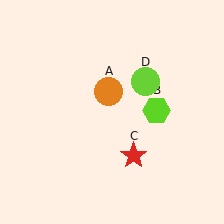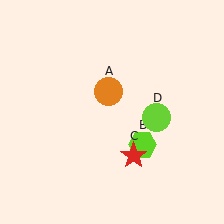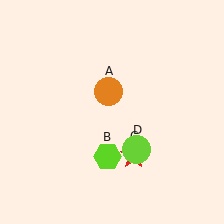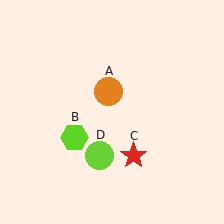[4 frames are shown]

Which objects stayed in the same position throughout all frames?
Orange circle (object A) and red star (object C) remained stationary.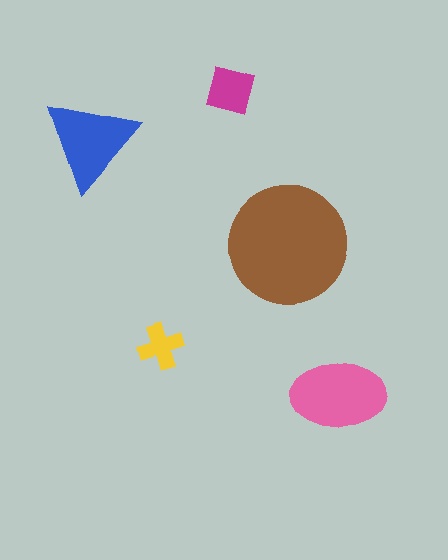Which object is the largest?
The brown circle.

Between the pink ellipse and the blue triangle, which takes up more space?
The pink ellipse.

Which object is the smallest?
The yellow cross.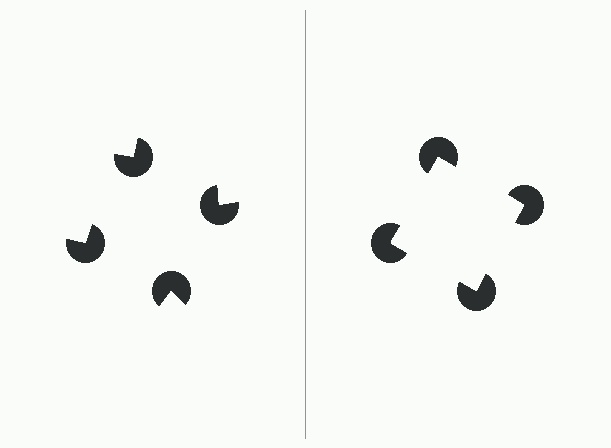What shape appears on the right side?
An illusory square.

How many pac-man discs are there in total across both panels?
8 — 4 on each side.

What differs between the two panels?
The pac-man discs are positioned identically on both sides; only the wedge orientations differ. On the right they align to a square; on the left they are misaligned.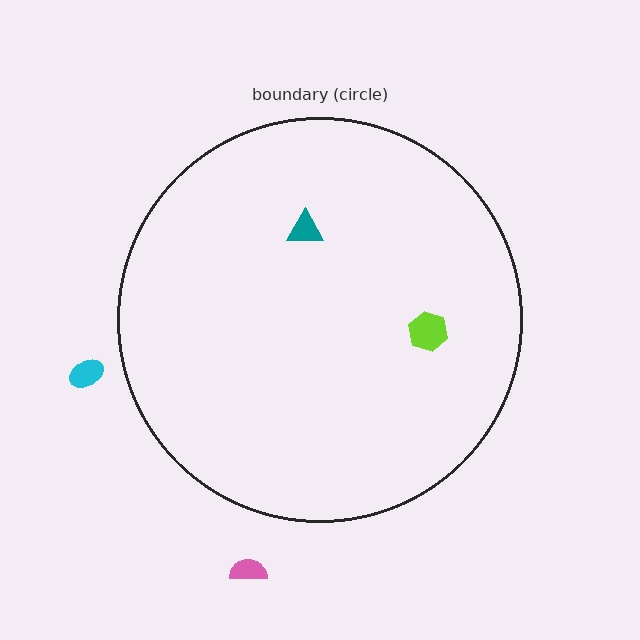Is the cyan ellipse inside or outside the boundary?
Outside.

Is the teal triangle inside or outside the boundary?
Inside.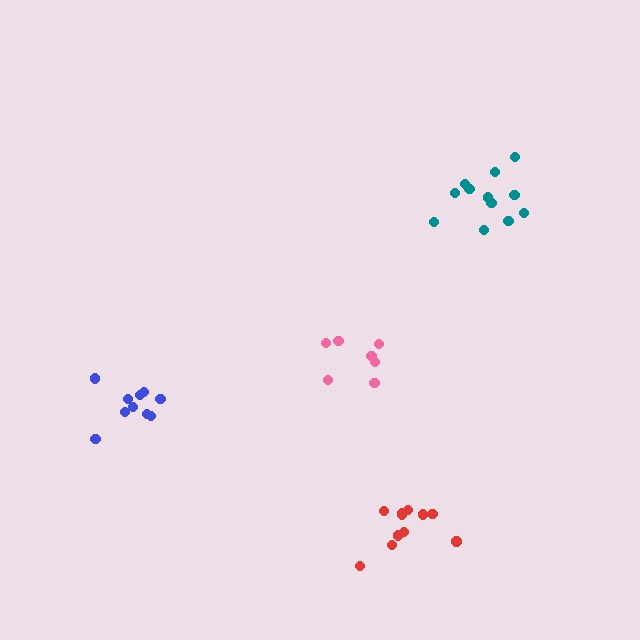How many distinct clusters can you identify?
There are 4 distinct clusters.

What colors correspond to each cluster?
The clusters are colored: teal, pink, red, blue.